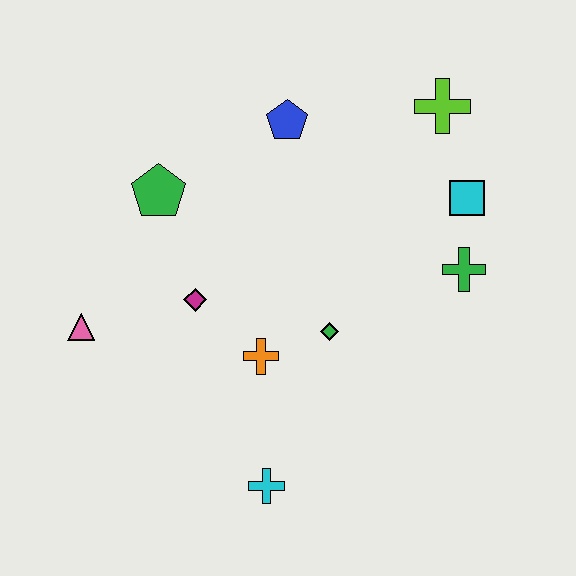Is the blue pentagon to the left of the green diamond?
Yes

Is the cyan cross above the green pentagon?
No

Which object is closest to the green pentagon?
The magenta diamond is closest to the green pentagon.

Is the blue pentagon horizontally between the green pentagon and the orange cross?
No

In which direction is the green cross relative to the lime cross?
The green cross is below the lime cross.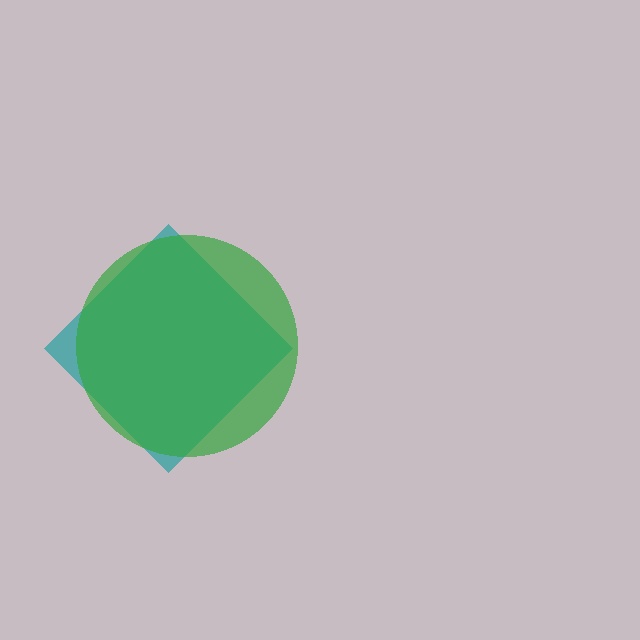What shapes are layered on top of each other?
The layered shapes are: a teal diamond, a green circle.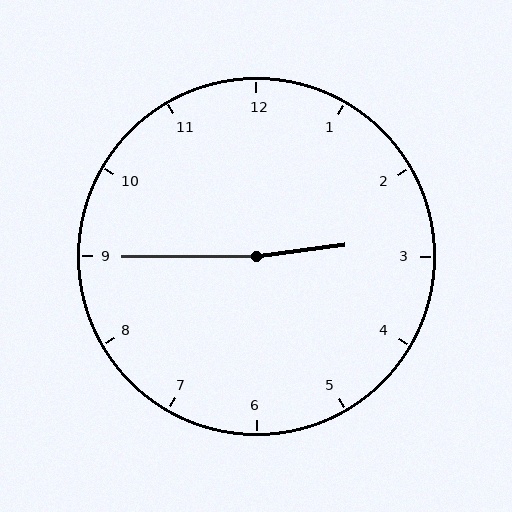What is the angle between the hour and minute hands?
Approximately 172 degrees.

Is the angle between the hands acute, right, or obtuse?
It is obtuse.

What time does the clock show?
2:45.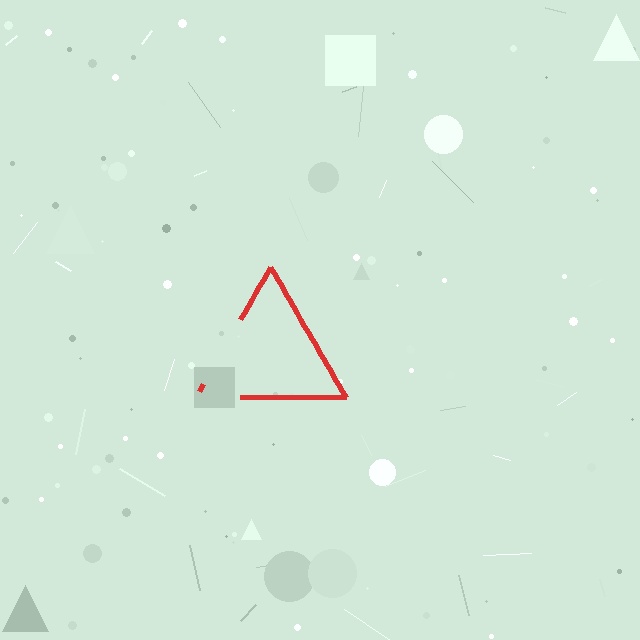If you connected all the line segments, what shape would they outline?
They would outline a triangle.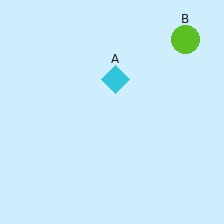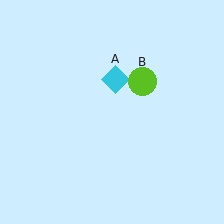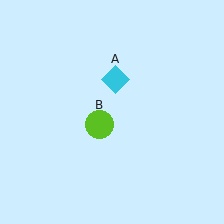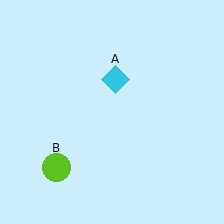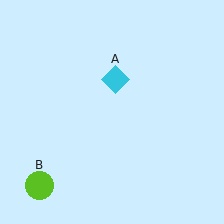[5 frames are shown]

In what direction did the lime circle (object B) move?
The lime circle (object B) moved down and to the left.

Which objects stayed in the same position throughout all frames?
Cyan diamond (object A) remained stationary.